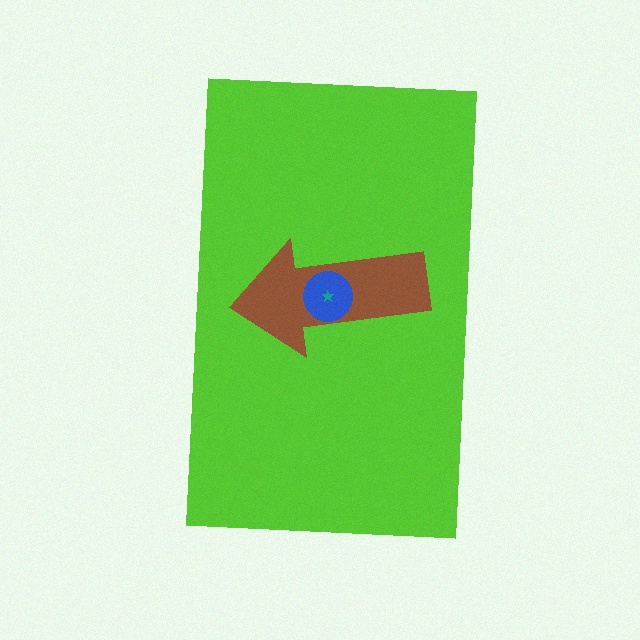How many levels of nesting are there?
4.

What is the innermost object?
The teal star.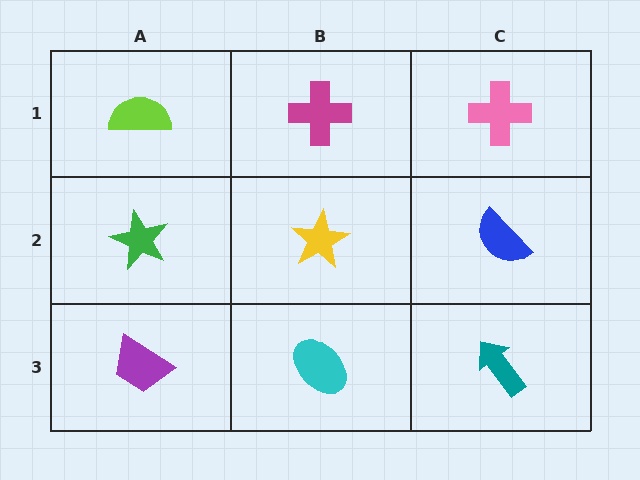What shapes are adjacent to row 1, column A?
A green star (row 2, column A), a magenta cross (row 1, column B).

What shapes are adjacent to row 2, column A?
A lime semicircle (row 1, column A), a purple trapezoid (row 3, column A), a yellow star (row 2, column B).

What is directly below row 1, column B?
A yellow star.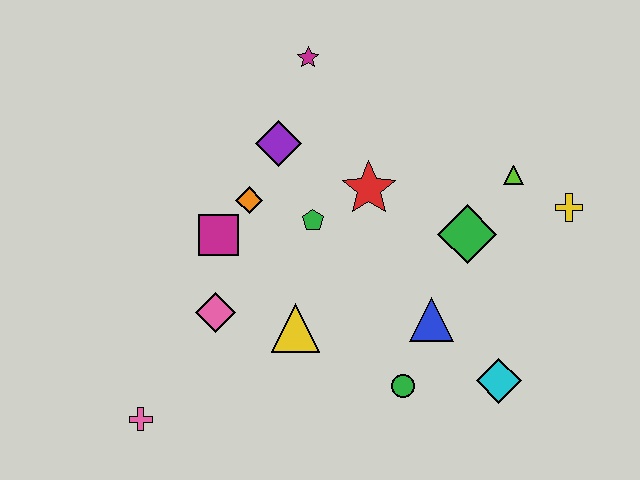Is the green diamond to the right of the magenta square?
Yes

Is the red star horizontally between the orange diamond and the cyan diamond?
Yes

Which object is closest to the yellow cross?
The lime triangle is closest to the yellow cross.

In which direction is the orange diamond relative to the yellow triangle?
The orange diamond is above the yellow triangle.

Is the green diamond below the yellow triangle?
No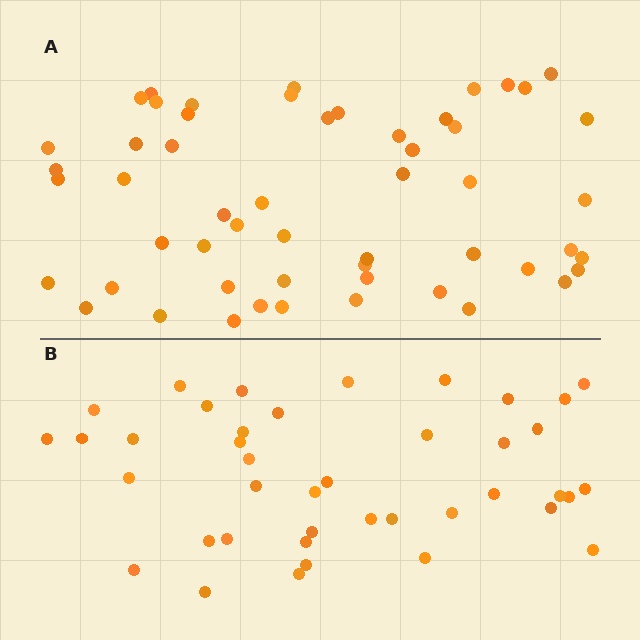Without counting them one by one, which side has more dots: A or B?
Region A (the top region) has more dots.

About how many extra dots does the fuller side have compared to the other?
Region A has approximately 15 more dots than region B.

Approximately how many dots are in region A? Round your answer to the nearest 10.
About 50 dots. (The exact count is 54, which rounds to 50.)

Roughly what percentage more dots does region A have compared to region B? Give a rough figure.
About 30% more.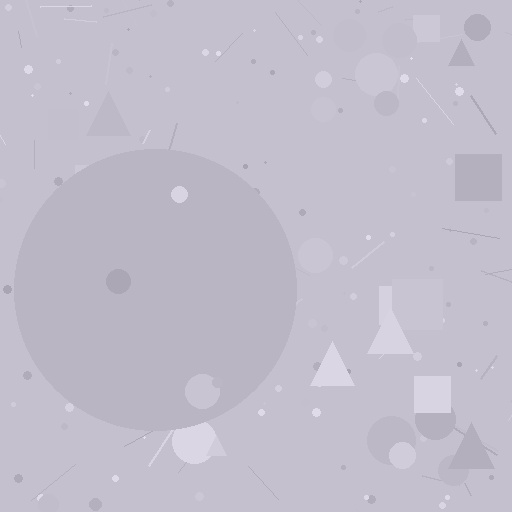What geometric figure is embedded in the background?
A circle is embedded in the background.